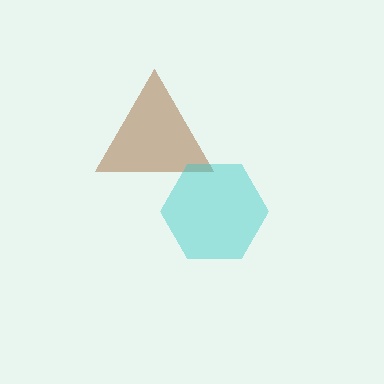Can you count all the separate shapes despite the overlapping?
Yes, there are 2 separate shapes.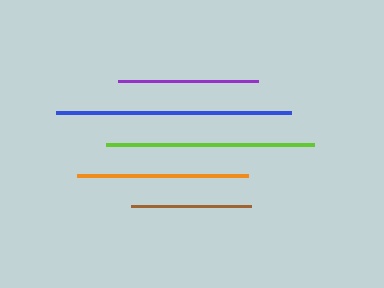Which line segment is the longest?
The blue line is the longest at approximately 235 pixels.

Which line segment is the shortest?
The brown line is the shortest at approximately 120 pixels.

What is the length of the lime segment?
The lime segment is approximately 208 pixels long.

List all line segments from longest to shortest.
From longest to shortest: blue, lime, orange, purple, brown.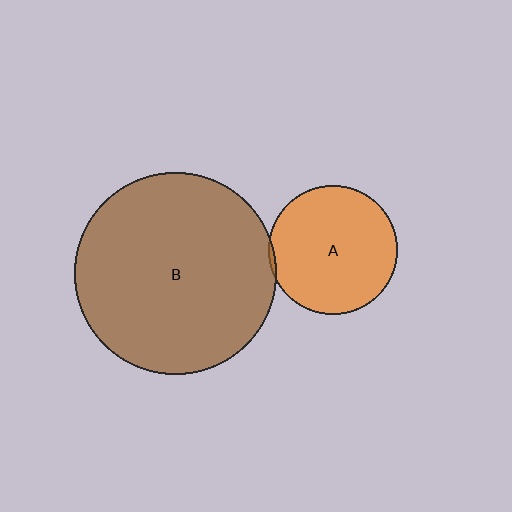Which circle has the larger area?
Circle B (brown).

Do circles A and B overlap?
Yes.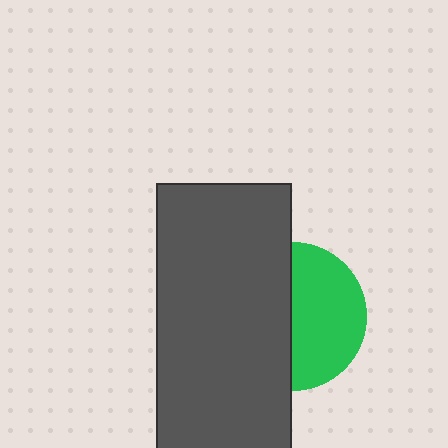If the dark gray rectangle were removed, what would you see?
You would see the complete green circle.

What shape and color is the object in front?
The object in front is a dark gray rectangle.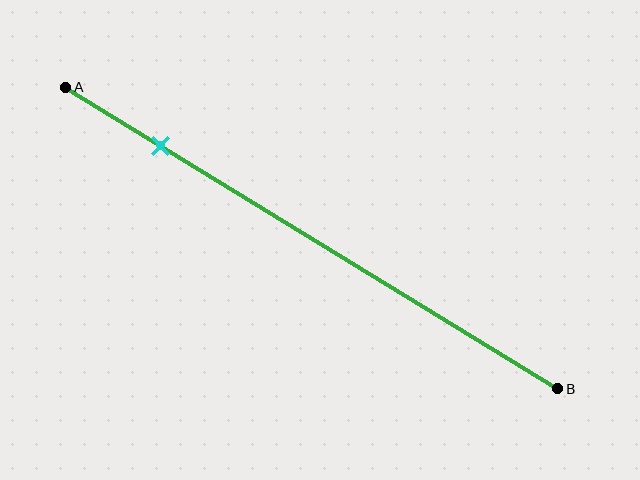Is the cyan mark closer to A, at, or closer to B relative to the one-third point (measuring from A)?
The cyan mark is closer to point A than the one-third point of segment AB.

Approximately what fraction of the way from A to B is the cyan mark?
The cyan mark is approximately 20% of the way from A to B.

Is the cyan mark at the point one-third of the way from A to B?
No, the mark is at about 20% from A, not at the 33% one-third point.